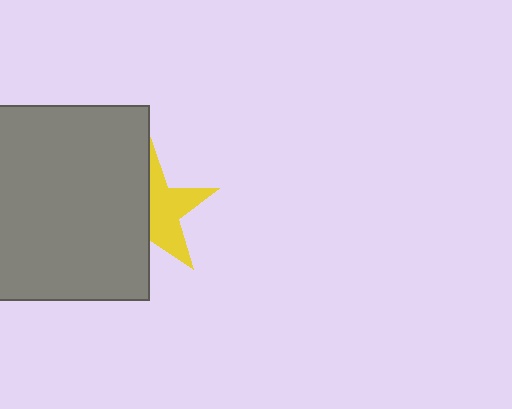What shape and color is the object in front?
The object in front is a gray rectangle.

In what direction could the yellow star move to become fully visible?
The yellow star could move right. That would shift it out from behind the gray rectangle entirely.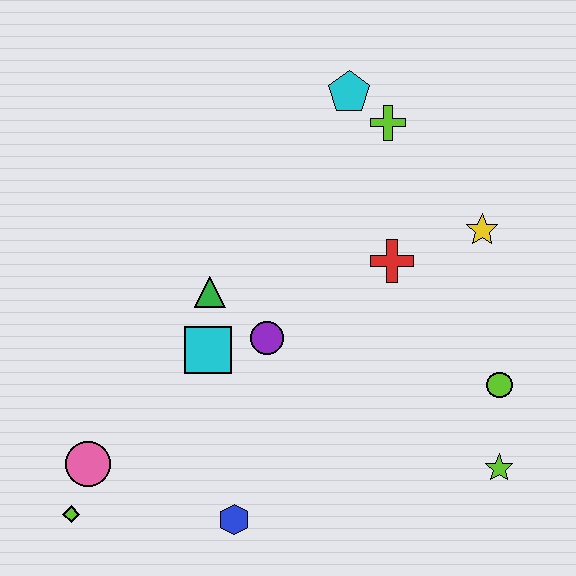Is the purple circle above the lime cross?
No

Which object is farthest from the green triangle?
The lime star is farthest from the green triangle.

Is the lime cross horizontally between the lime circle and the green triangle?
Yes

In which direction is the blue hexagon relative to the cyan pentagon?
The blue hexagon is below the cyan pentagon.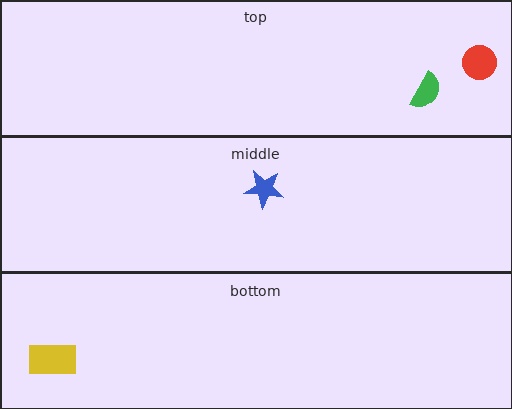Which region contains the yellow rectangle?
The bottom region.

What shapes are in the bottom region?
The yellow rectangle.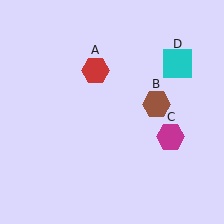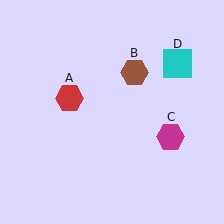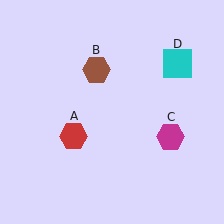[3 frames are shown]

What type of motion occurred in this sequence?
The red hexagon (object A), brown hexagon (object B) rotated counterclockwise around the center of the scene.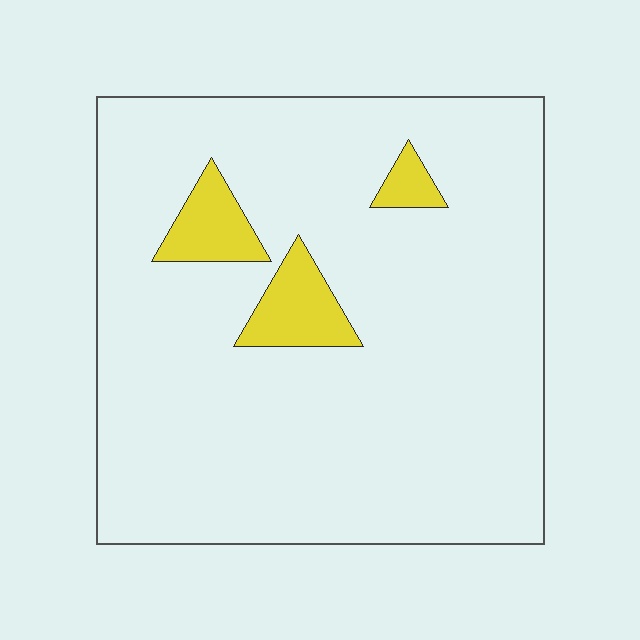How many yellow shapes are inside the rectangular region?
3.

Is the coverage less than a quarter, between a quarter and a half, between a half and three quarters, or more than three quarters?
Less than a quarter.